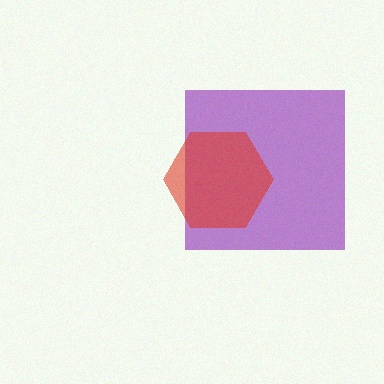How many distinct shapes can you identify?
There are 2 distinct shapes: a purple square, a red hexagon.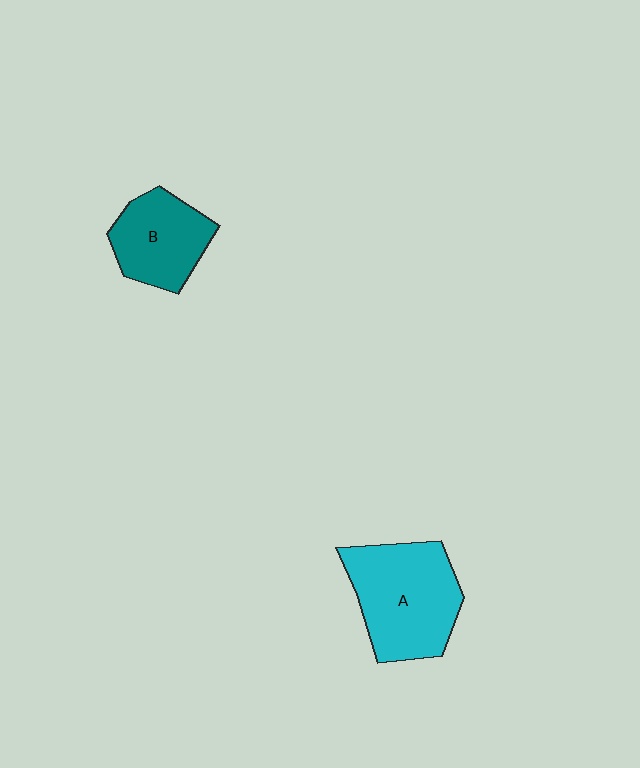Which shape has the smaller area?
Shape B (teal).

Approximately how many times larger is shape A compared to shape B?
Approximately 1.5 times.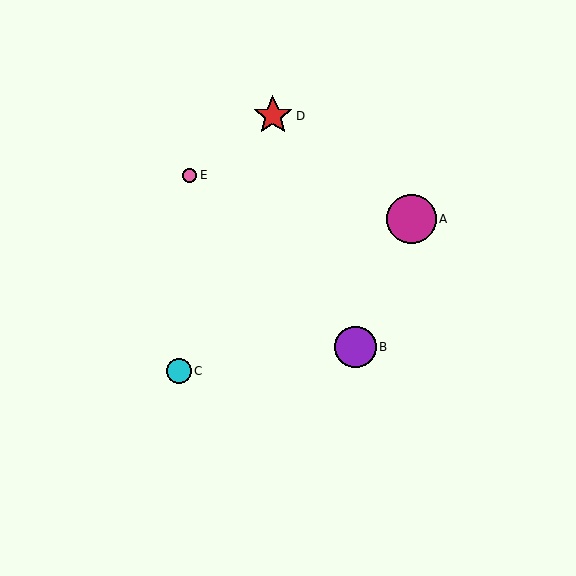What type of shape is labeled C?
Shape C is a cyan circle.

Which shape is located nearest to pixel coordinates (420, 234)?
The magenta circle (labeled A) at (412, 219) is nearest to that location.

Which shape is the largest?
The magenta circle (labeled A) is the largest.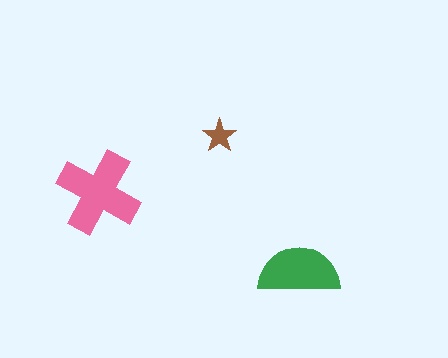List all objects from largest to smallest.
The pink cross, the green semicircle, the brown star.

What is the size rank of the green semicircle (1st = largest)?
2nd.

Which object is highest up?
The brown star is topmost.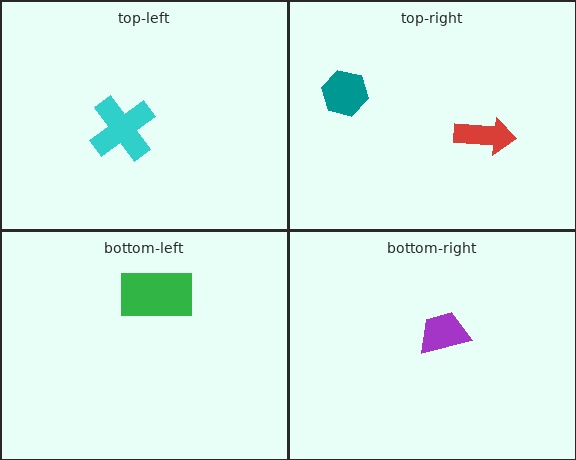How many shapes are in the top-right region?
2.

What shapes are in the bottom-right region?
The purple trapezoid.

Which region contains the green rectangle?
The bottom-left region.